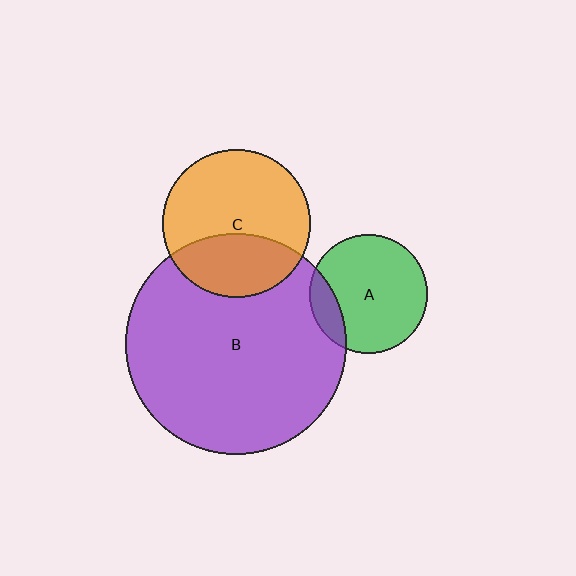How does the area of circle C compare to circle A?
Approximately 1.6 times.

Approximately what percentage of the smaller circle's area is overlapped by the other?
Approximately 15%.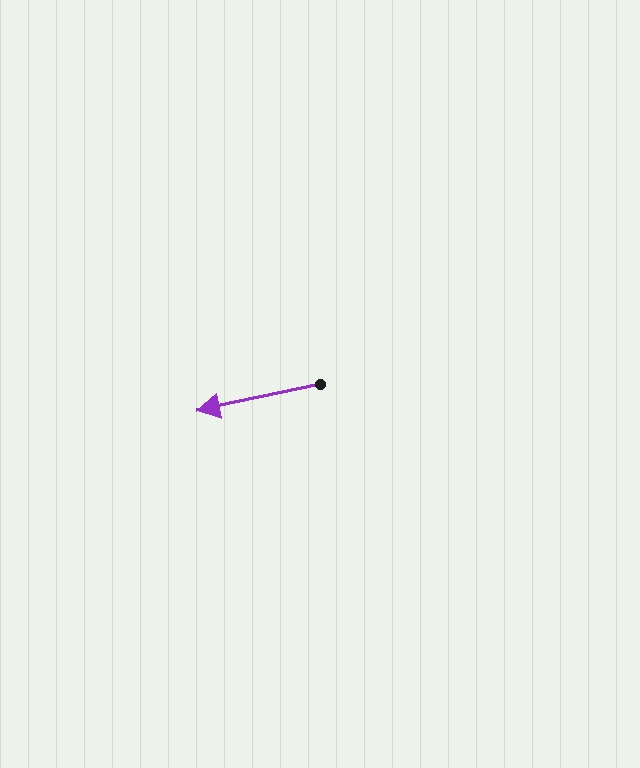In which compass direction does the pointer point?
West.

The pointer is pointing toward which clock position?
Roughly 9 o'clock.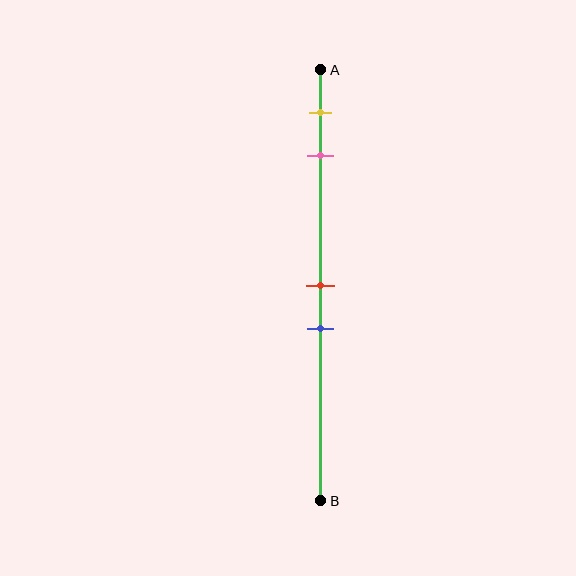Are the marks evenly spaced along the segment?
No, the marks are not evenly spaced.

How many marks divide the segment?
There are 4 marks dividing the segment.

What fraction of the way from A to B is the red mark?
The red mark is approximately 50% (0.5) of the way from A to B.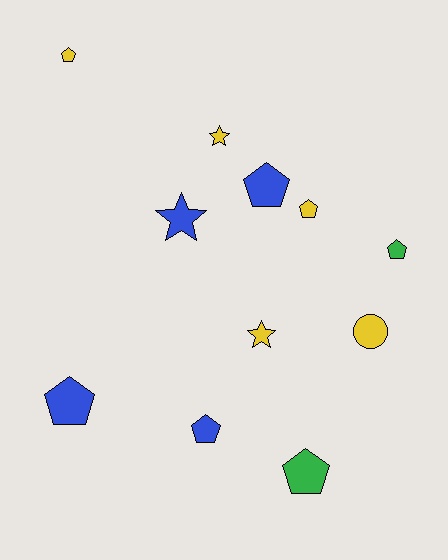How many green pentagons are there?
There are 2 green pentagons.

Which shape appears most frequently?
Pentagon, with 7 objects.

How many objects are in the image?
There are 11 objects.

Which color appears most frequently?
Yellow, with 5 objects.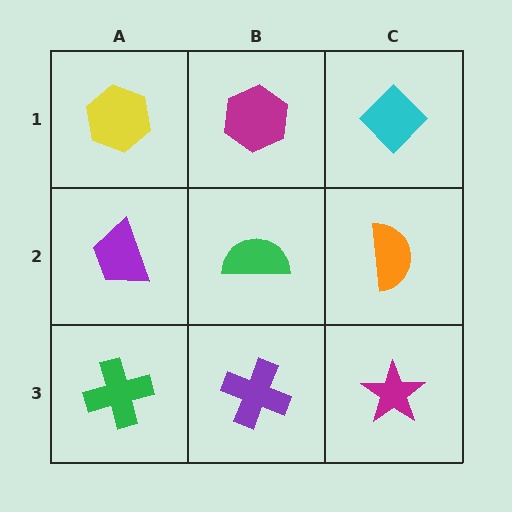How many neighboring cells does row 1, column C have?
2.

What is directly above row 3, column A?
A purple trapezoid.